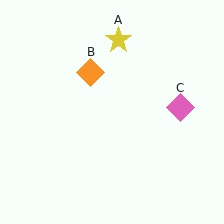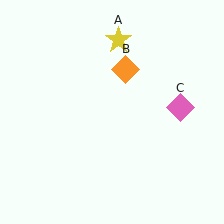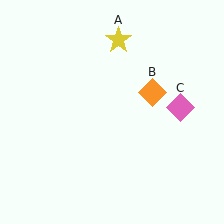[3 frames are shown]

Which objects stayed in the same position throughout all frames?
Yellow star (object A) and pink diamond (object C) remained stationary.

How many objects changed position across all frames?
1 object changed position: orange diamond (object B).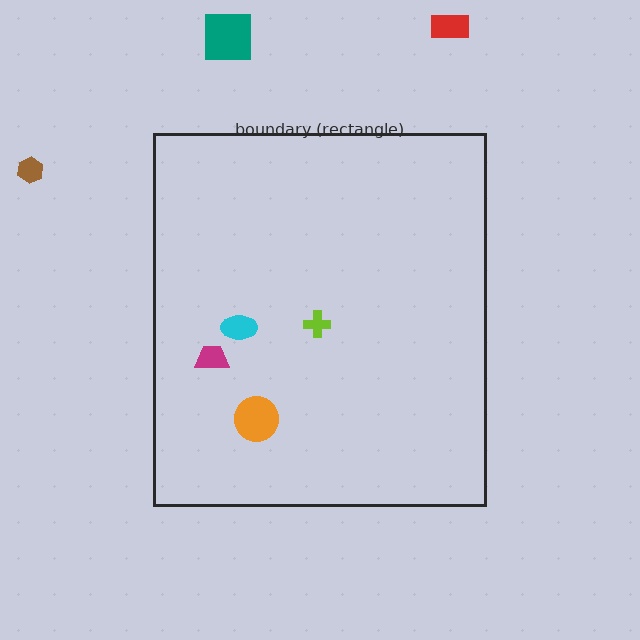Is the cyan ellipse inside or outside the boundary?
Inside.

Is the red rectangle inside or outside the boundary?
Outside.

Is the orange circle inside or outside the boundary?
Inside.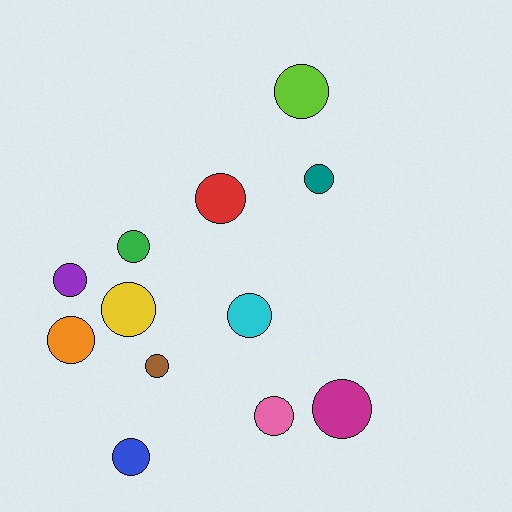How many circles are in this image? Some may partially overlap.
There are 12 circles.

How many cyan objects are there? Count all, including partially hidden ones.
There is 1 cyan object.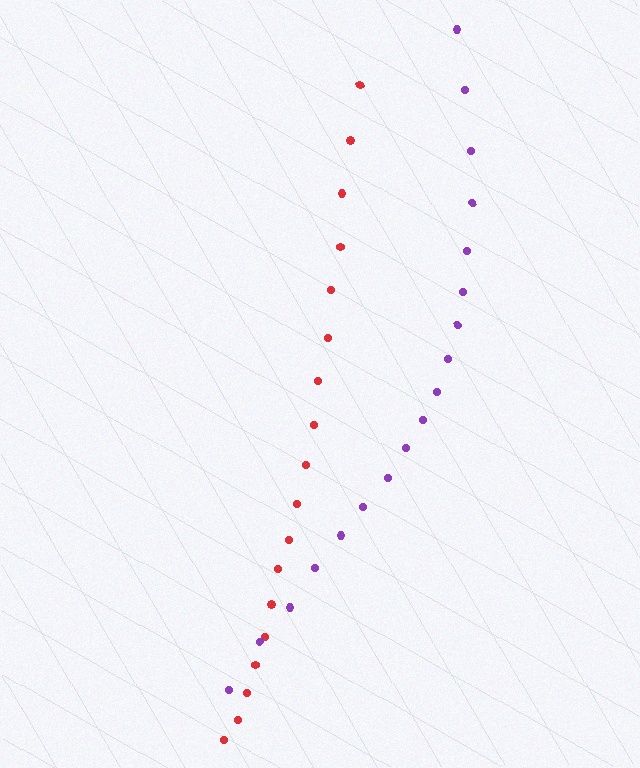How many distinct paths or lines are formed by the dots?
There are 2 distinct paths.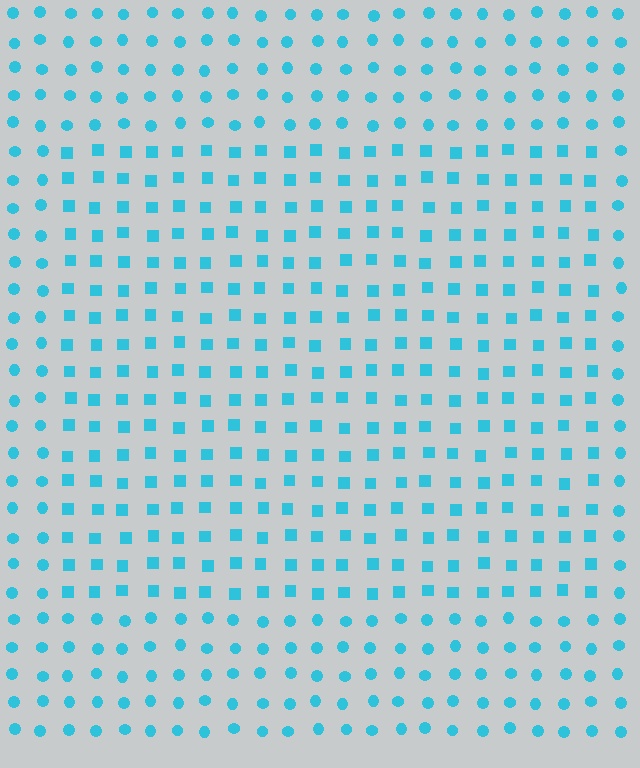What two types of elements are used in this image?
The image uses squares inside the rectangle region and circles outside it.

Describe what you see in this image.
The image is filled with small cyan elements arranged in a uniform grid. A rectangle-shaped region contains squares, while the surrounding area contains circles. The boundary is defined purely by the change in element shape.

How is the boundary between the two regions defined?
The boundary is defined by a change in element shape: squares inside vs. circles outside. All elements share the same color and spacing.